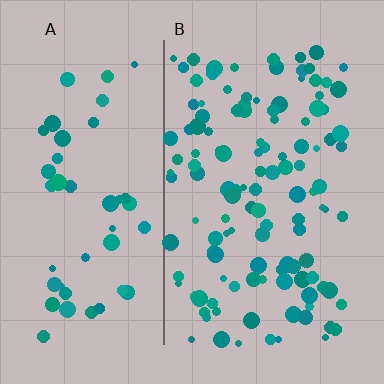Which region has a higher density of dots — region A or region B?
B (the right).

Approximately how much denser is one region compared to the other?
Approximately 2.6× — region B over region A.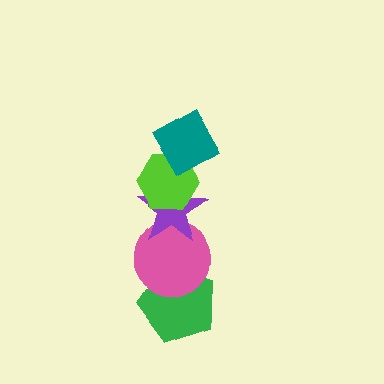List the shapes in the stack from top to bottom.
From top to bottom: the teal diamond, the lime hexagon, the purple star, the pink circle, the green pentagon.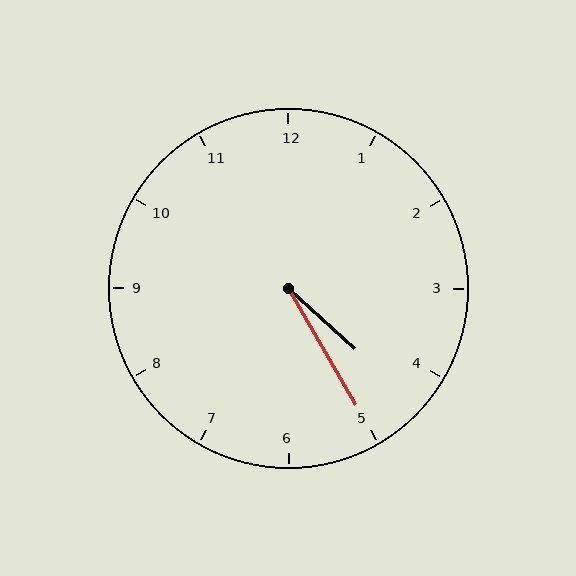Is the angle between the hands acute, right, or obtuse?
It is acute.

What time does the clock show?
4:25.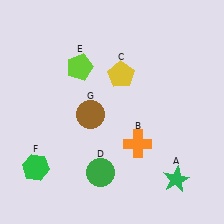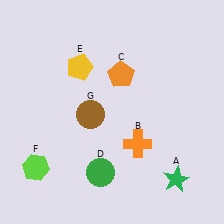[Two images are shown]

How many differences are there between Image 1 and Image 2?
There are 3 differences between the two images.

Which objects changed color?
C changed from yellow to orange. E changed from lime to yellow. F changed from green to lime.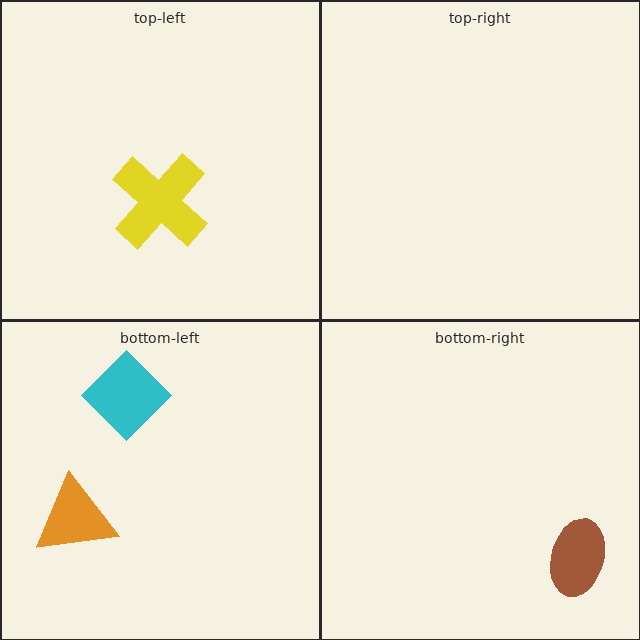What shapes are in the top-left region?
The yellow cross.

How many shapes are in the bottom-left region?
2.